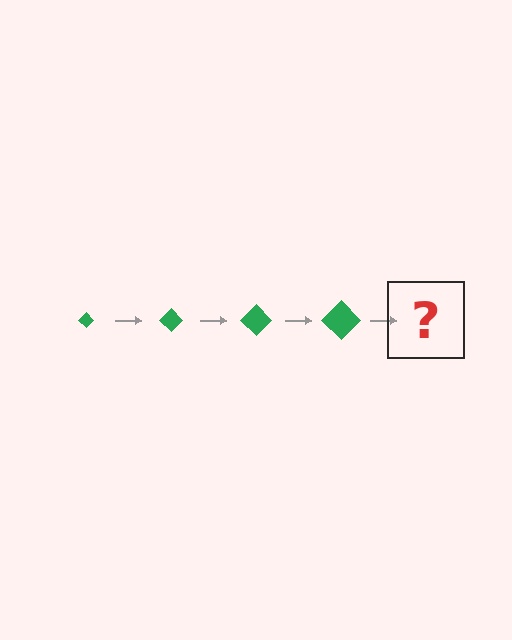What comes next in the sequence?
The next element should be a green diamond, larger than the previous one.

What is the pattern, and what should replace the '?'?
The pattern is that the diamond gets progressively larger each step. The '?' should be a green diamond, larger than the previous one.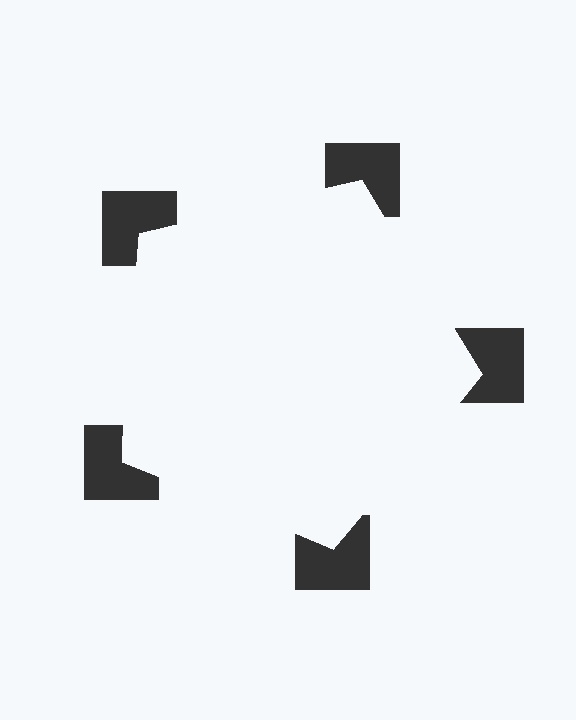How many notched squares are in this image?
There are 5 — one at each vertex of the illusory pentagon.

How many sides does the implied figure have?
5 sides.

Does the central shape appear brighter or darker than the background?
It typically appears slightly brighter than the background, even though no actual brightness change is drawn.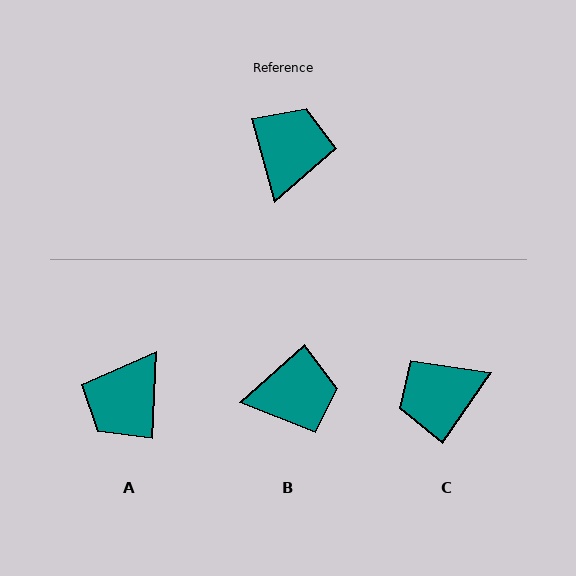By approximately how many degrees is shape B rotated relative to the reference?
Approximately 63 degrees clockwise.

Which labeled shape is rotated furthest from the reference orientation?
A, about 163 degrees away.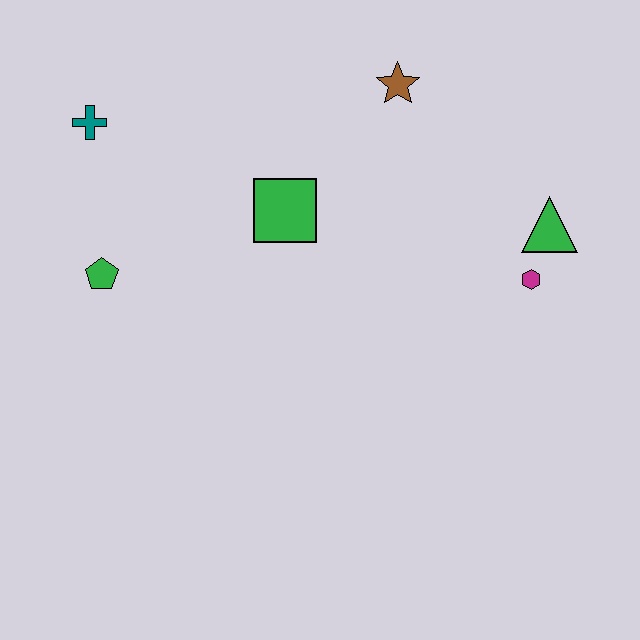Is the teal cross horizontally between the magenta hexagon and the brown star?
No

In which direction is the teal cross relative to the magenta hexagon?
The teal cross is to the left of the magenta hexagon.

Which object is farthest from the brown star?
The green pentagon is farthest from the brown star.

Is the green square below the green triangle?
No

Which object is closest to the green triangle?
The magenta hexagon is closest to the green triangle.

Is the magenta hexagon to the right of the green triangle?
No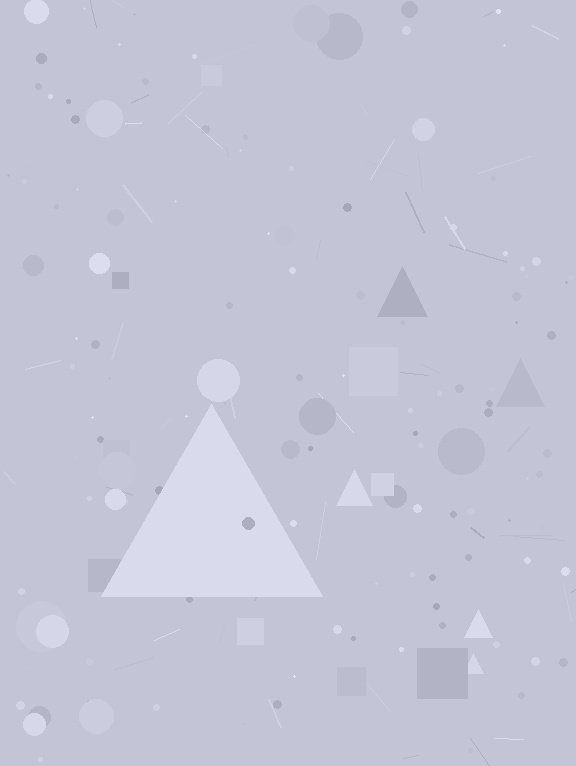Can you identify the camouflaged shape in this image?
The camouflaged shape is a triangle.